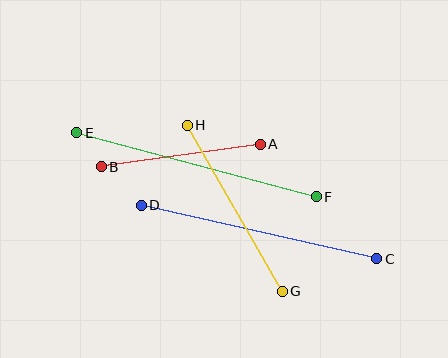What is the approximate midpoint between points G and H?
The midpoint is at approximately (235, 208) pixels.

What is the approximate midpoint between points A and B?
The midpoint is at approximately (181, 155) pixels.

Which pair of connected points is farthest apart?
Points E and F are farthest apart.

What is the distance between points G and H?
The distance is approximately 191 pixels.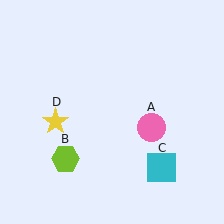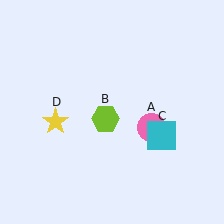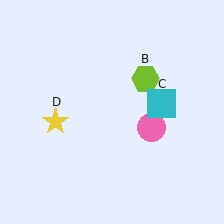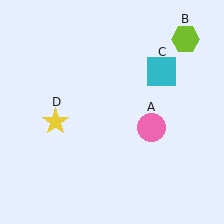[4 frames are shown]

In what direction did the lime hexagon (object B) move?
The lime hexagon (object B) moved up and to the right.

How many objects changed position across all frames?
2 objects changed position: lime hexagon (object B), cyan square (object C).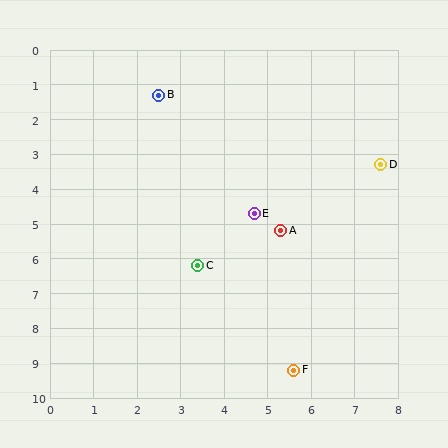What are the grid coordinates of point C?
Point C is at approximately (3.4, 6.2).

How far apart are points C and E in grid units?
Points C and E are about 2.0 grid units apart.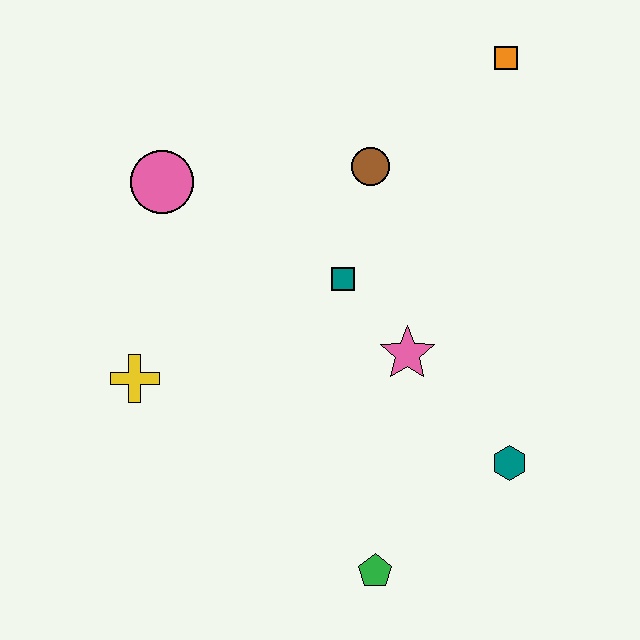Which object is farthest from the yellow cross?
The orange square is farthest from the yellow cross.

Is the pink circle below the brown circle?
Yes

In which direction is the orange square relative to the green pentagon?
The orange square is above the green pentagon.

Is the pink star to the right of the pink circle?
Yes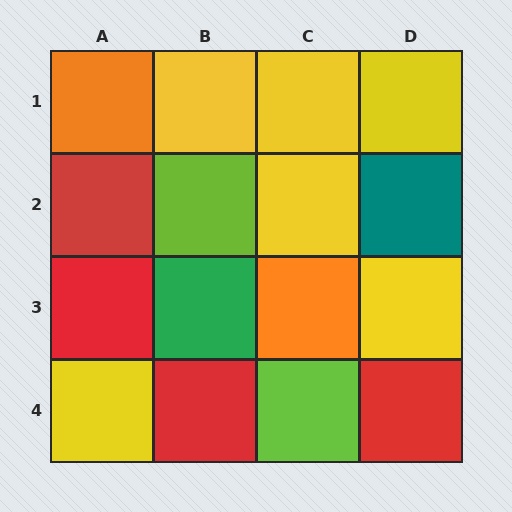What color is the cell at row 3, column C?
Orange.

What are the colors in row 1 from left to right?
Orange, yellow, yellow, yellow.